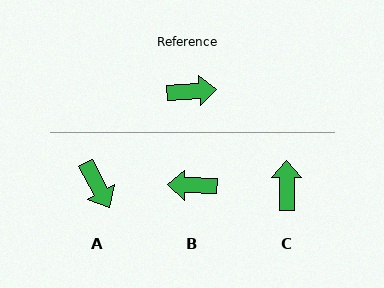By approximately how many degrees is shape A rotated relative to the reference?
Approximately 66 degrees clockwise.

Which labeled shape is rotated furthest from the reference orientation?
B, about 174 degrees away.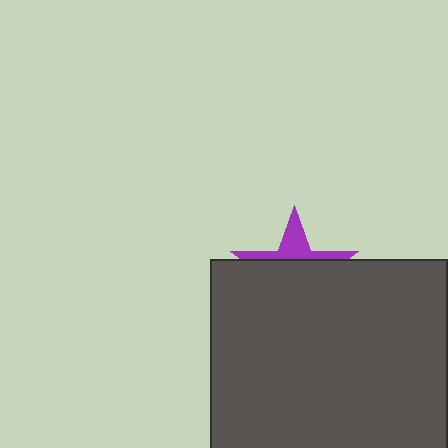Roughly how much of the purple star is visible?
A small part of it is visible (roughly 32%).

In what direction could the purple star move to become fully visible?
The purple star could move up. That would shift it out from behind the dark gray square entirely.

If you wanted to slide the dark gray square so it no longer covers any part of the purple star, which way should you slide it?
Slide it down — that is the most direct way to separate the two shapes.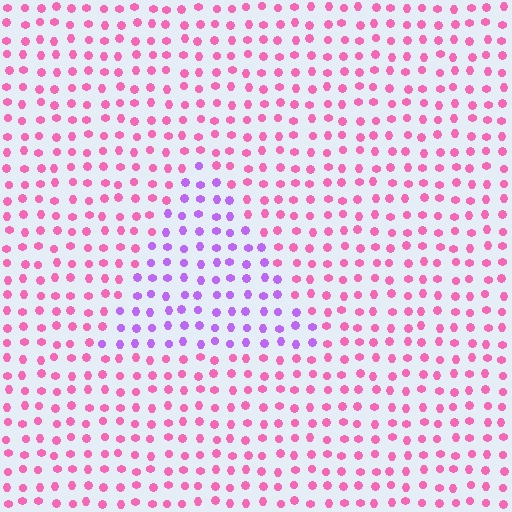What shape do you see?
I see a triangle.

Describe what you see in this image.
The image is filled with small pink elements in a uniform arrangement. A triangle-shaped region is visible where the elements are tinted to a slightly different hue, forming a subtle color boundary.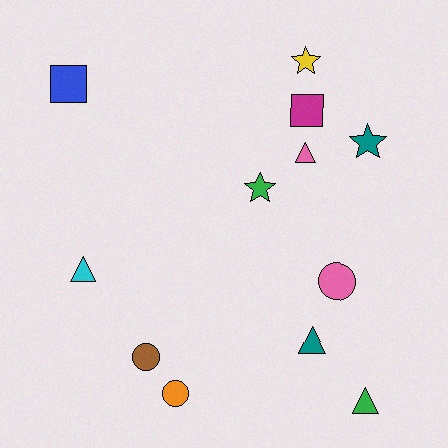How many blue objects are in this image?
There is 1 blue object.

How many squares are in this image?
There are 2 squares.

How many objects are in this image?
There are 12 objects.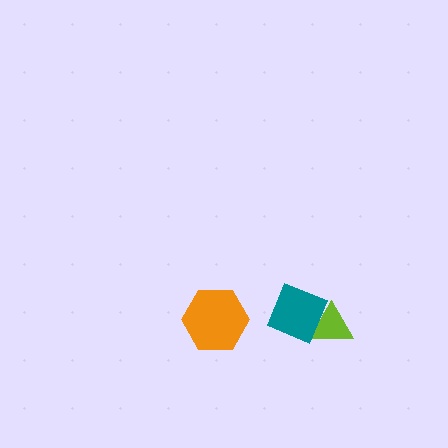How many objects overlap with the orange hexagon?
0 objects overlap with the orange hexagon.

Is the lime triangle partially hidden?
Yes, it is partially covered by another shape.